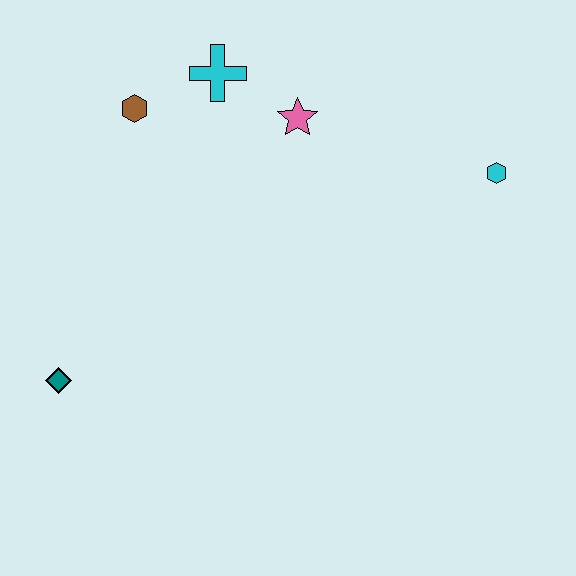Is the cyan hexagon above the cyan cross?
No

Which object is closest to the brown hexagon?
The cyan cross is closest to the brown hexagon.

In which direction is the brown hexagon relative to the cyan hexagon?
The brown hexagon is to the left of the cyan hexagon.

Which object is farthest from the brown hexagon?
The cyan hexagon is farthest from the brown hexagon.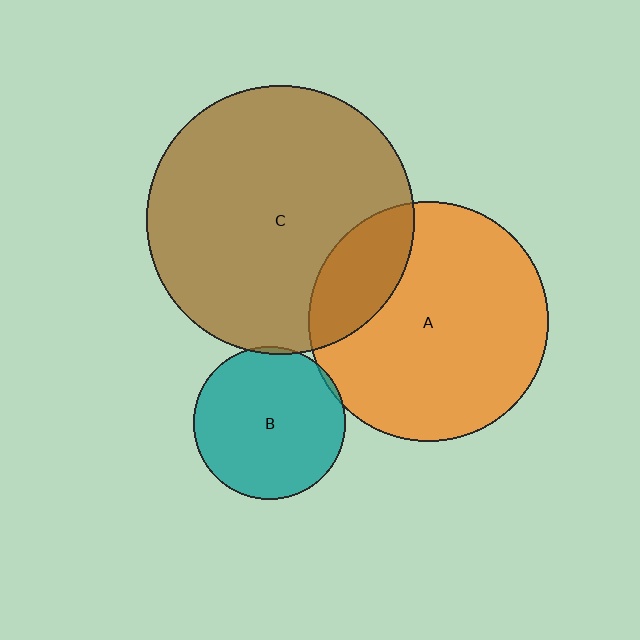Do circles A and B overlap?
Yes.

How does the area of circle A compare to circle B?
Approximately 2.5 times.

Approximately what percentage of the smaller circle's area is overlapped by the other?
Approximately 5%.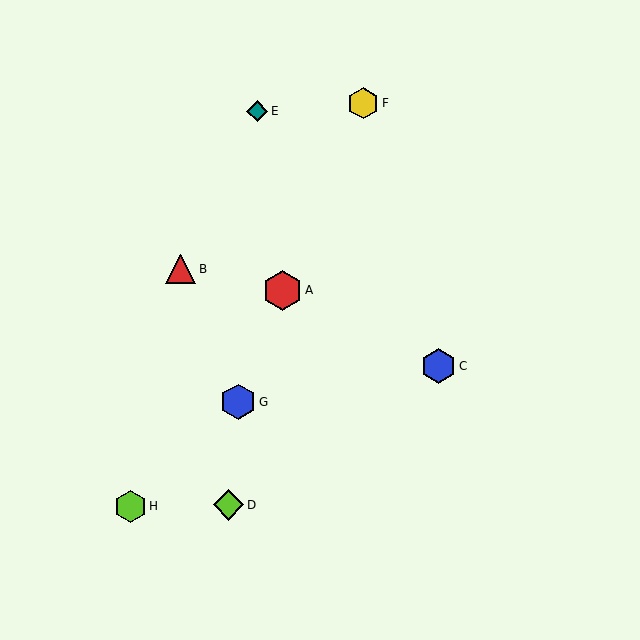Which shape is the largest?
The red hexagon (labeled A) is the largest.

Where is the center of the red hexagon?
The center of the red hexagon is at (283, 290).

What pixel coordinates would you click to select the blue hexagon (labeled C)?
Click at (438, 366) to select the blue hexagon C.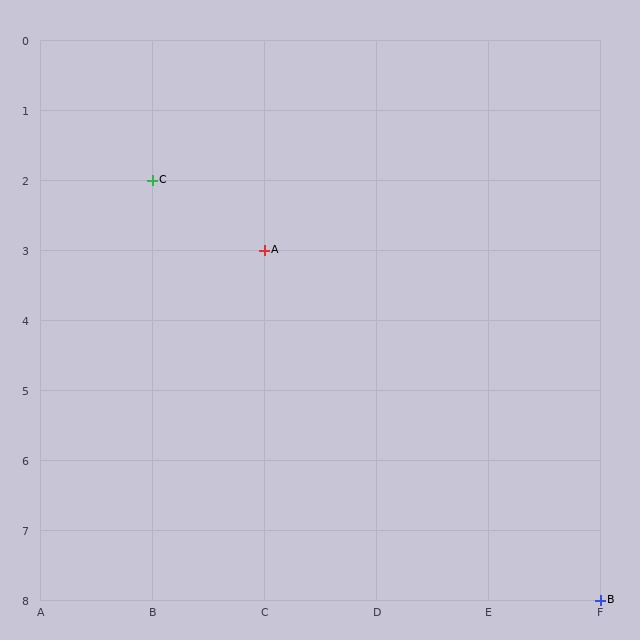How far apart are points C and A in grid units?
Points C and A are 1 column and 1 row apart (about 1.4 grid units diagonally).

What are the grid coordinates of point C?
Point C is at grid coordinates (B, 2).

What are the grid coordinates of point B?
Point B is at grid coordinates (F, 8).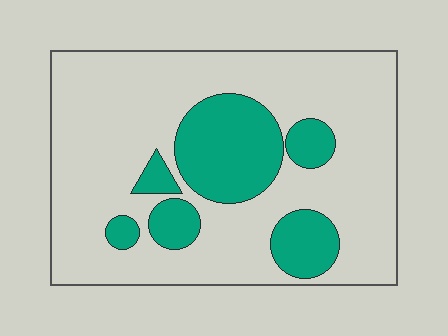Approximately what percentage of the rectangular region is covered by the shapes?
Approximately 25%.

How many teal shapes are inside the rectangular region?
6.